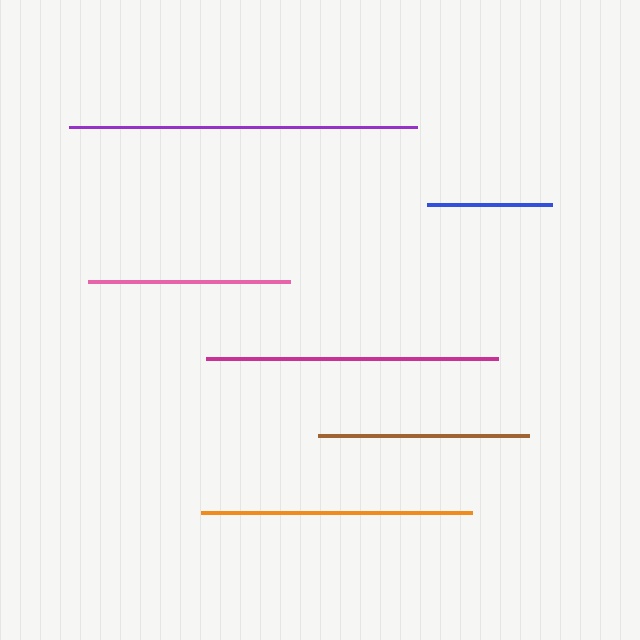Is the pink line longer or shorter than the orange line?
The orange line is longer than the pink line.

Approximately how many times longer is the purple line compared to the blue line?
The purple line is approximately 2.8 times the length of the blue line.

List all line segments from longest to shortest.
From longest to shortest: purple, magenta, orange, brown, pink, blue.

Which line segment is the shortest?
The blue line is the shortest at approximately 125 pixels.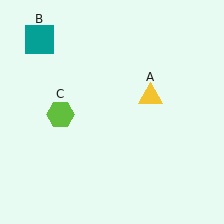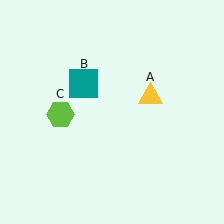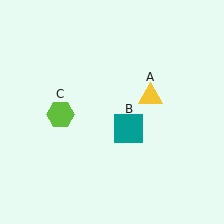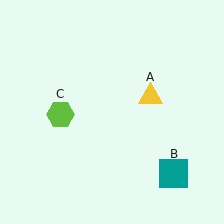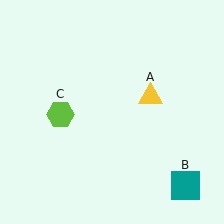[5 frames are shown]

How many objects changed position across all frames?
1 object changed position: teal square (object B).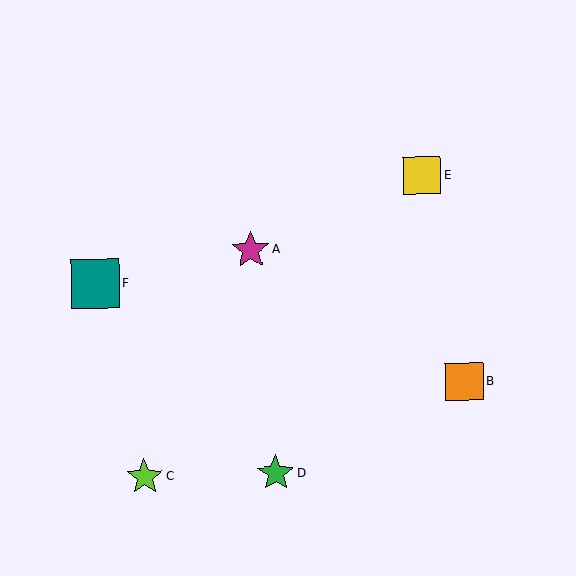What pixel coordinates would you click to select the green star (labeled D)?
Click at (276, 473) to select the green star D.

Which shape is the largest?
The teal square (labeled F) is the largest.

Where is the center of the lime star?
The center of the lime star is at (144, 477).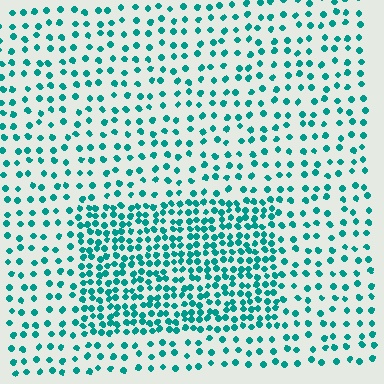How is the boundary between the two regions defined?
The boundary is defined by a change in element density (approximately 2.2x ratio). All elements are the same color, size, and shape.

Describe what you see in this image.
The image contains small teal elements arranged at two different densities. A rectangle-shaped region is visible where the elements are more densely packed than the surrounding area.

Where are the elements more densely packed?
The elements are more densely packed inside the rectangle boundary.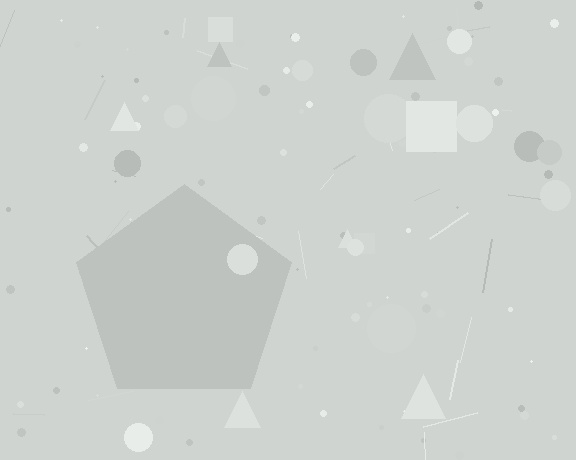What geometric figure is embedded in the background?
A pentagon is embedded in the background.